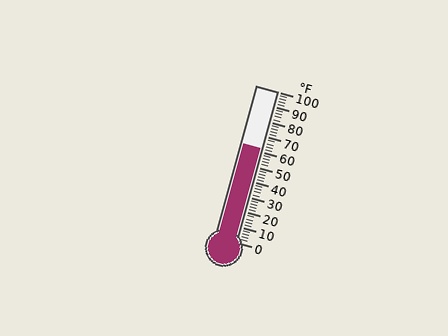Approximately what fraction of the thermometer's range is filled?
The thermometer is filled to approximately 60% of its range.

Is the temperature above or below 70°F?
The temperature is below 70°F.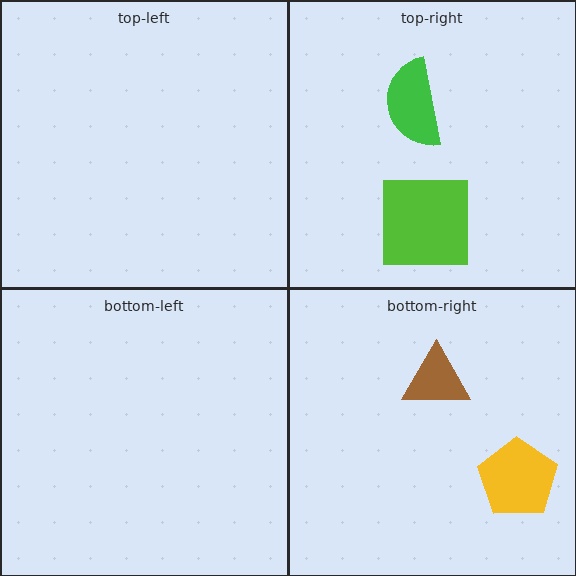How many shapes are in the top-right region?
2.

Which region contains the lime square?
The top-right region.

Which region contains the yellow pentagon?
The bottom-right region.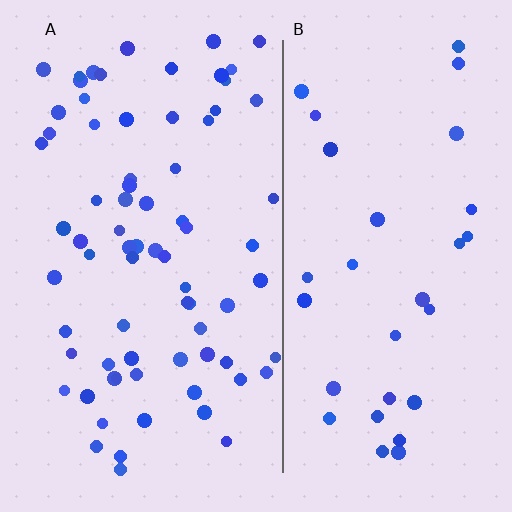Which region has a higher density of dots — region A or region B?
A (the left).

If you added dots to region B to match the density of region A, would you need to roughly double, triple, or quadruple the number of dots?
Approximately double.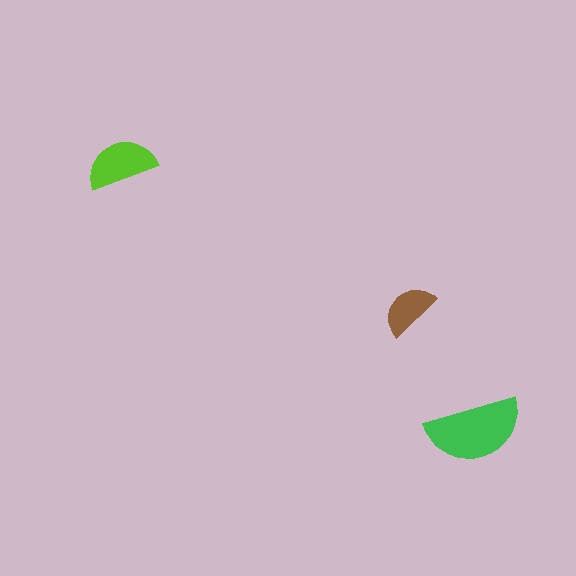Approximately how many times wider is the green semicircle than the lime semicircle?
About 1.5 times wider.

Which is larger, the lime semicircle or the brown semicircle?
The lime one.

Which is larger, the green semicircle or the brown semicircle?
The green one.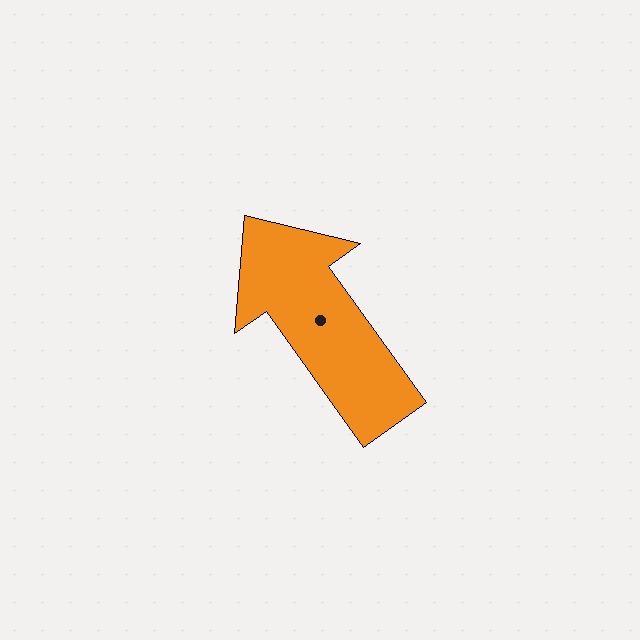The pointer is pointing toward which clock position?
Roughly 11 o'clock.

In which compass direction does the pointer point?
Northwest.